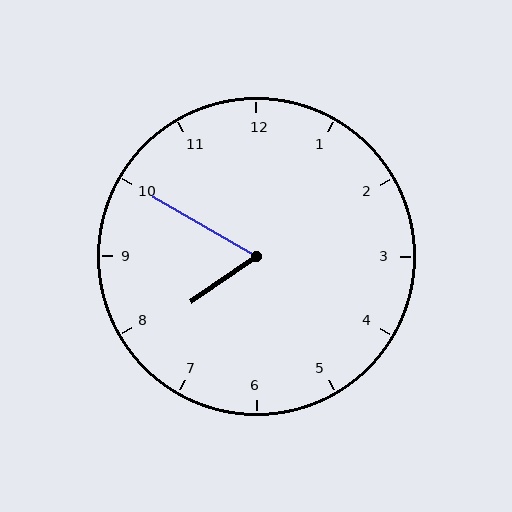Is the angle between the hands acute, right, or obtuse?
It is acute.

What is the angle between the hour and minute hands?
Approximately 65 degrees.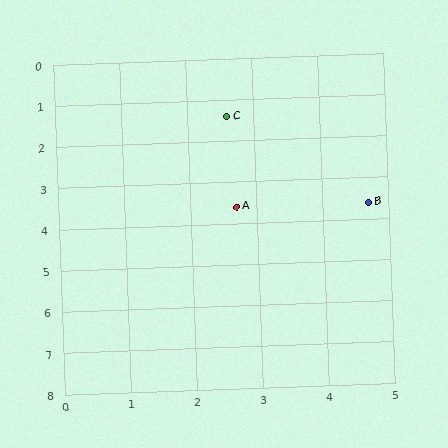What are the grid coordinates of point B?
Point B is at approximately (4.7, 3.6).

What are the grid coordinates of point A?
Point A is at approximately (2.7, 3.6).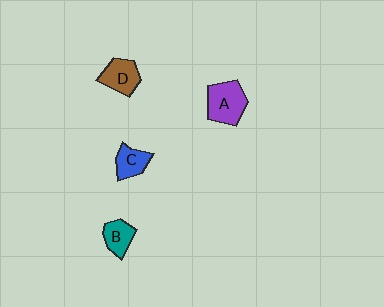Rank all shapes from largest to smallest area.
From largest to smallest: A (purple), D (brown), C (blue), B (teal).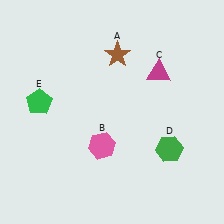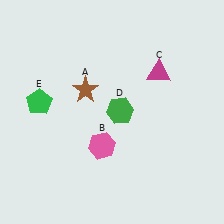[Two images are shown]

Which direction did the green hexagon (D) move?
The green hexagon (D) moved left.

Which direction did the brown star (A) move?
The brown star (A) moved down.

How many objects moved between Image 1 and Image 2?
2 objects moved between the two images.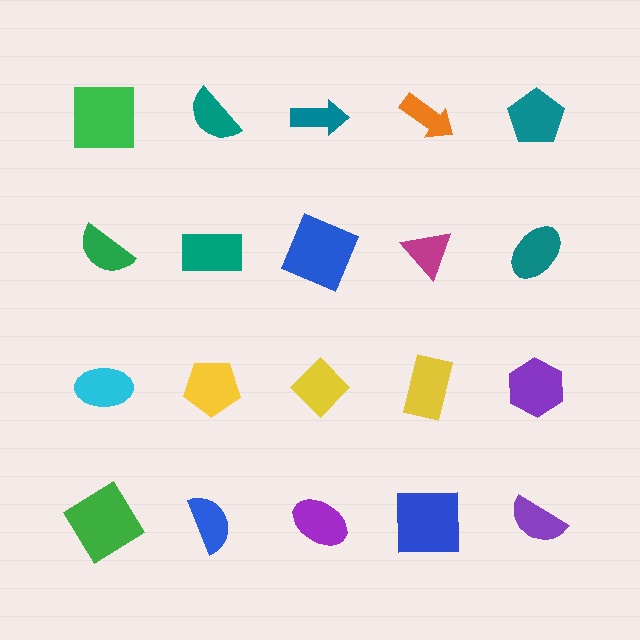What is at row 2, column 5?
A teal ellipse.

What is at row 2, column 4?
A magenta triangle.